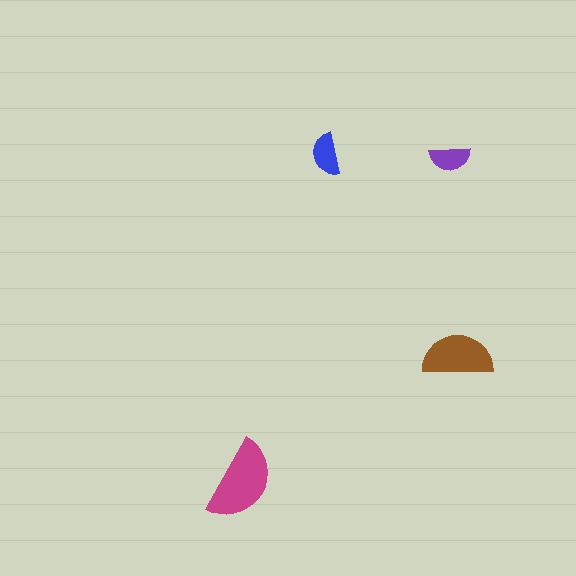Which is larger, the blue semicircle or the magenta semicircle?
The magenta one.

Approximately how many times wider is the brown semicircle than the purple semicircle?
About 1.5 times wider.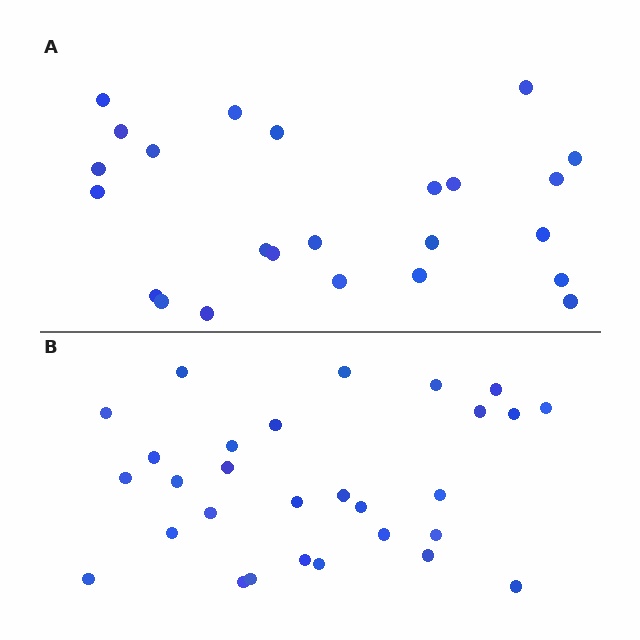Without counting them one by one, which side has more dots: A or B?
Region B (the bottom region) has more dots.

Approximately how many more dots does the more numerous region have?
Region B has about 5 more dots than region A.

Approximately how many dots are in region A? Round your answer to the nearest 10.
About 20 dots. (The exact count is 24, which rounds to 20.)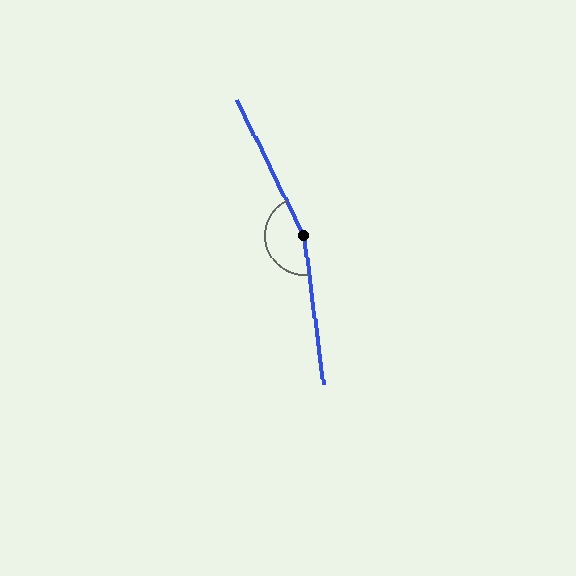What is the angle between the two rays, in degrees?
Approximately 161 degrees.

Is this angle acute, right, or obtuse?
It is obtuse.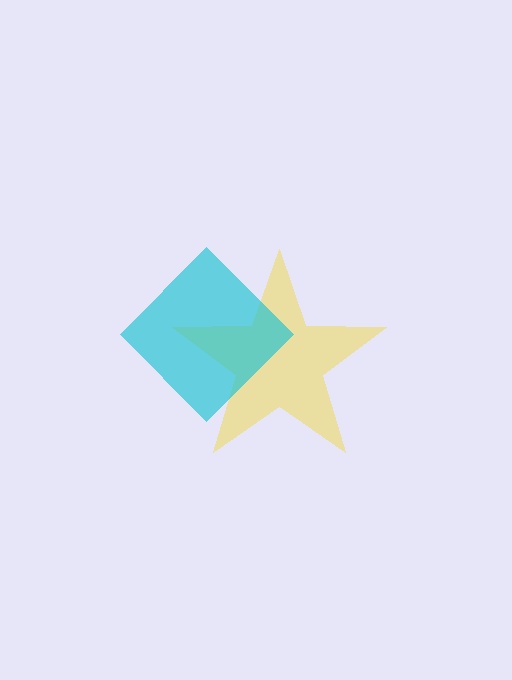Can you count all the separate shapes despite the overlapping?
Yes, there are 2 separate shapes.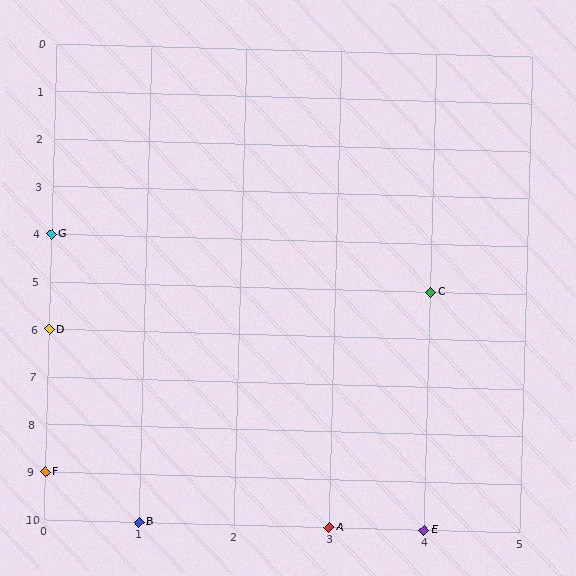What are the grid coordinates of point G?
Point G is at grid coordinates (0, 4).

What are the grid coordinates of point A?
Point A is at grid coordinates (3, 10).